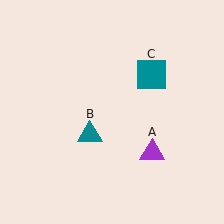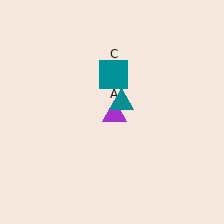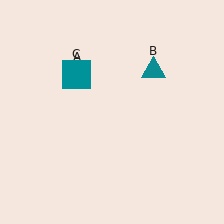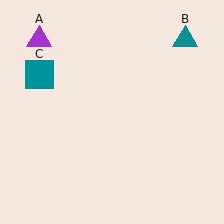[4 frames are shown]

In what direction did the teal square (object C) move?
The teal square (object C) moved left.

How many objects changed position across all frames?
3 objects changed position: purple triangle (object A), teal triangle (object B), teal square (object C).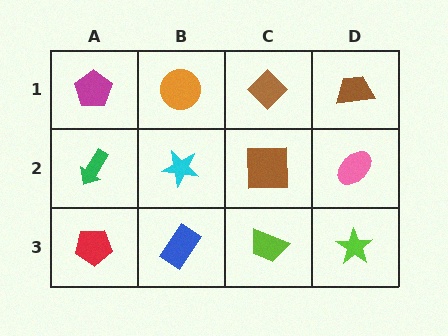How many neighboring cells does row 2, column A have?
3.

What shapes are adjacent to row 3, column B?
A cyan star (row 2, column B), a red pentagon (row 3, column A), a lime trapezoid (row 3, column C).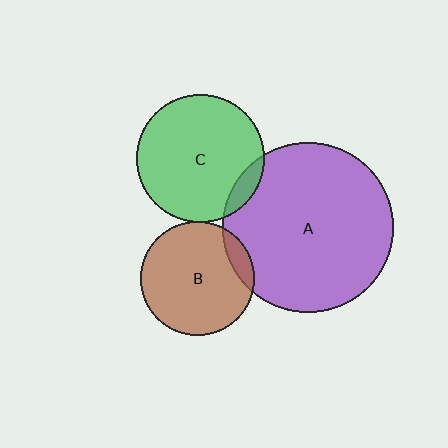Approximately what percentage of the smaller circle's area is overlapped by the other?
Approximately 5%.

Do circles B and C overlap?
Yes.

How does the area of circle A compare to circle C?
Approximately 1.8 times.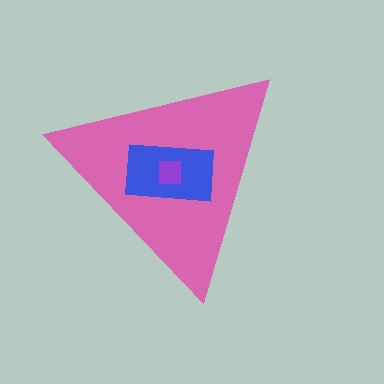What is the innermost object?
The purple square.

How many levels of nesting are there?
3.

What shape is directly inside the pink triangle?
The blue rectangle.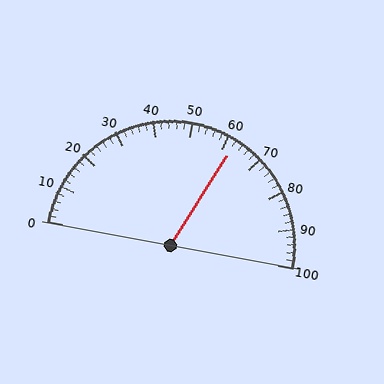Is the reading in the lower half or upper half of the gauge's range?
The reading is in the upper half of the range (0 to 100).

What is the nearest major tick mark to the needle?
The nearest major tick mark is 60.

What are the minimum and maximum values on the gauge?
The gauge ranges from 0 to 100.